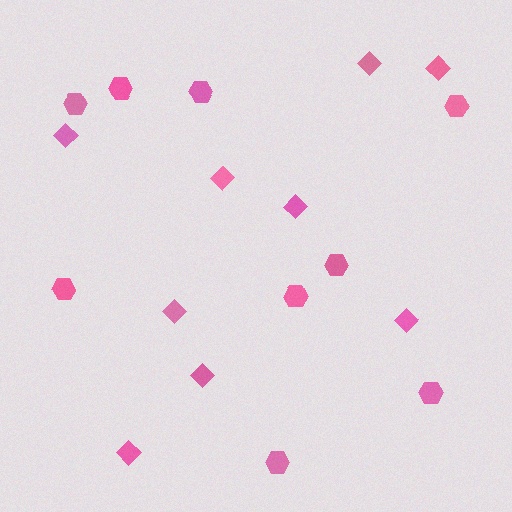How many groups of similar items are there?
There are 2 groups: one group of hexagons (9) and one group of diamonds (9).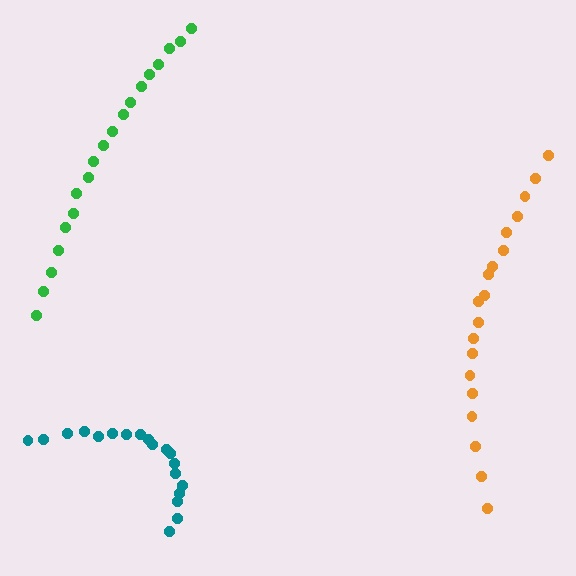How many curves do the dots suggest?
There are 3 distinct paths.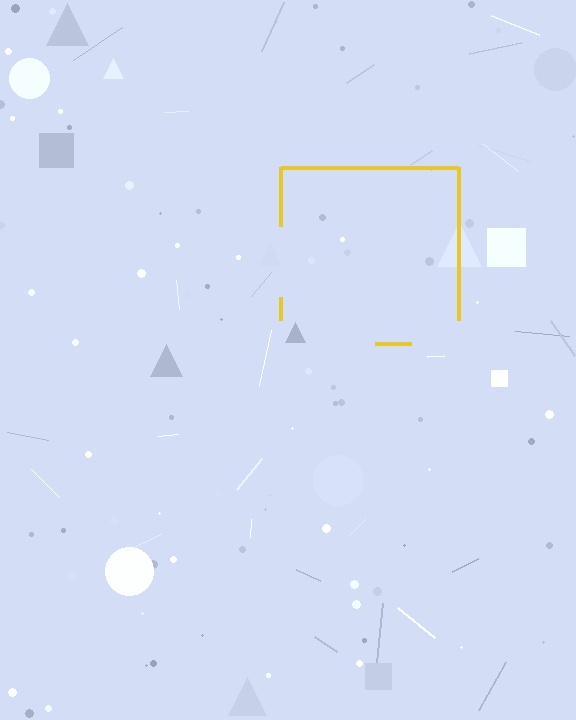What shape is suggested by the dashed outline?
The dashed outline suggests a square.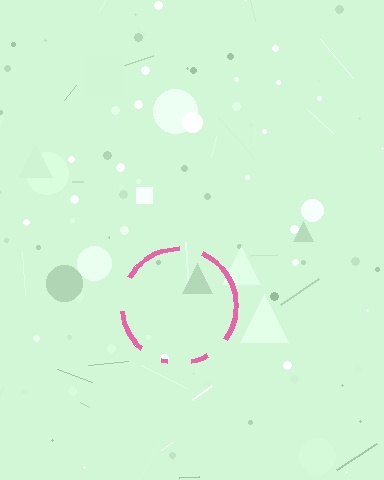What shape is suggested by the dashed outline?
The dashed outline suggests a circle.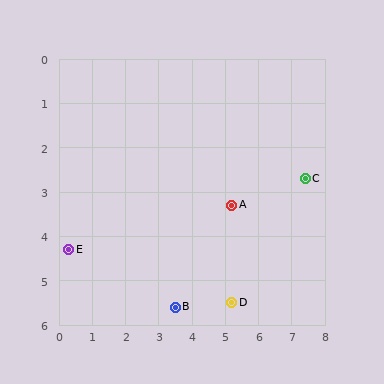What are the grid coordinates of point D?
Point D is at approximately (5.2, 5.5).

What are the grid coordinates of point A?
Point A is at approximately (5.2, 3.3).